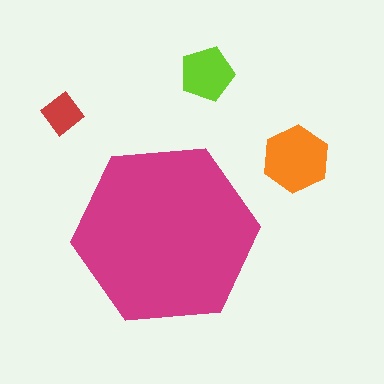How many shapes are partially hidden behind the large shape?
0 shapes are partially hidden.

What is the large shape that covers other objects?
A magenta hexagon.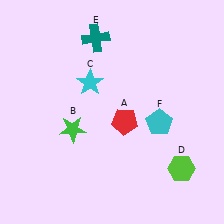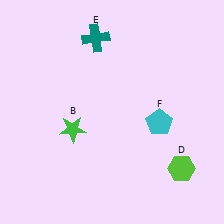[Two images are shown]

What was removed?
The red pentagon (A), the cyan star (C) were removed in Image 2.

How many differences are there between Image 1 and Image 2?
There are 2 differences between the two images.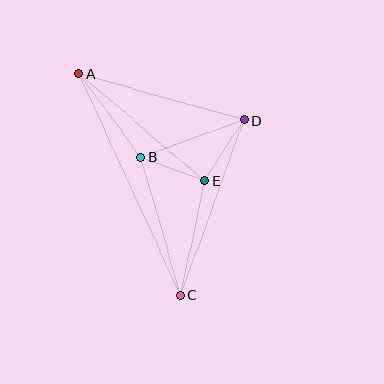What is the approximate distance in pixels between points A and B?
The distance between A and B is approximately 104 pixels.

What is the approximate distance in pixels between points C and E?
The distance between C and E is approximately 117 pixels.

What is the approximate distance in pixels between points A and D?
The distance between A and D is approximately 171 pixels.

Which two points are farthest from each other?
Points A and C are farthest from each other.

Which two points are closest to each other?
Points B and E are closest to each other.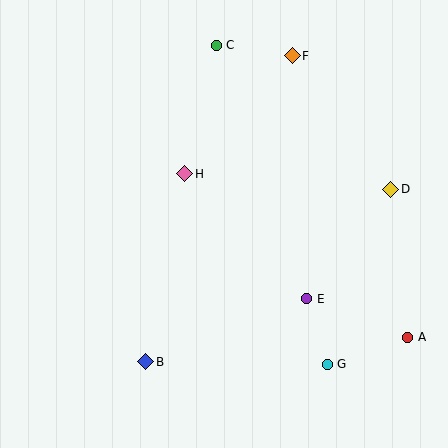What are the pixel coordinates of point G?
Point G is at (327, 364).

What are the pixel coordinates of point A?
Point A is at (408, 337).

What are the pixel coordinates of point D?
Point D is at (391, 189).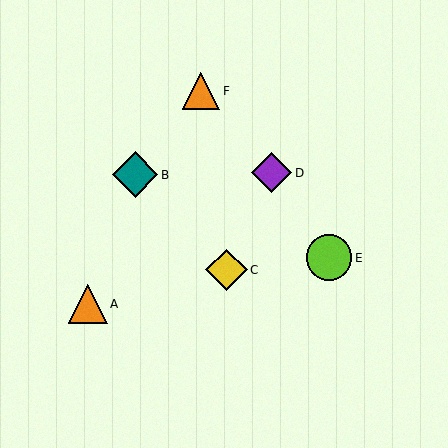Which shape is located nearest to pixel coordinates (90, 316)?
The orange triangle (labeled A) at (88, 304) is nearest to that location.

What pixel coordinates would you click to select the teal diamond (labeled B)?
Click at (135, 174) to select the teal diamond B.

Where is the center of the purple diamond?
The center of the purple diamond is at (272, 173).